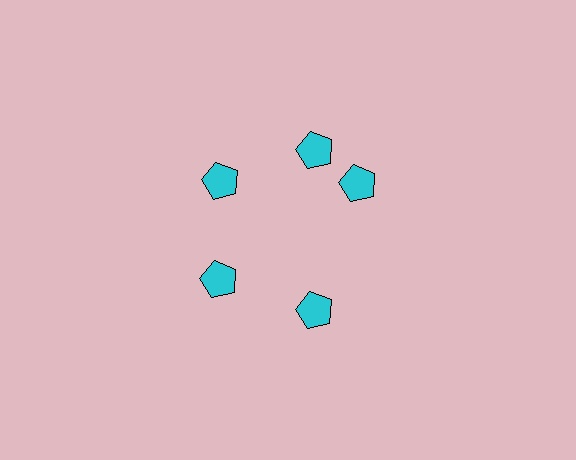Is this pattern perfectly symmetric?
No. The 5 cyan pentagons are arranged in a ring, but one element near the 3 o'clock position is rotated out of alignment along the ring, breaking the 5-fold rotational symmetry.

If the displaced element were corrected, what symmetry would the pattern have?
It would have 5-fold rotational symmetry — the pattern would map onto itself every 72 degrees.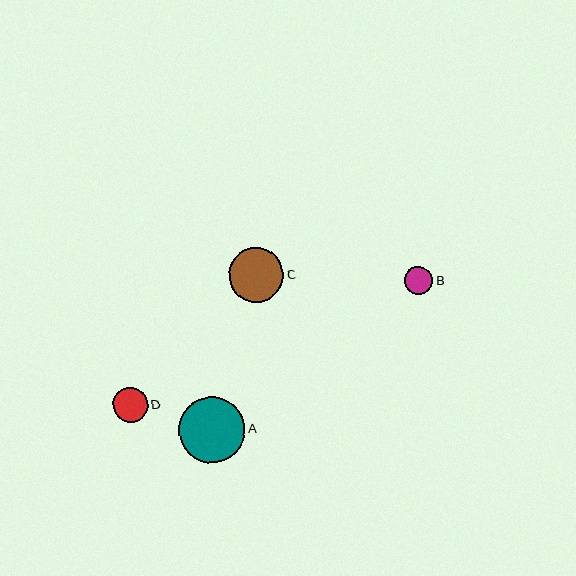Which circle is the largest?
Circle A is the largest with a size of approximately 66 pixels.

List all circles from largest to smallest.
From largest to smallest: A, C, D, B.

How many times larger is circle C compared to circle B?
Circle C is approximately 1.9 times the size of circle B.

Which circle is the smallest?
Circle B is the smallest with a size of approximately 28 pixels.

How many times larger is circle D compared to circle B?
Circle D is approximately 1.2 times the size of circle B.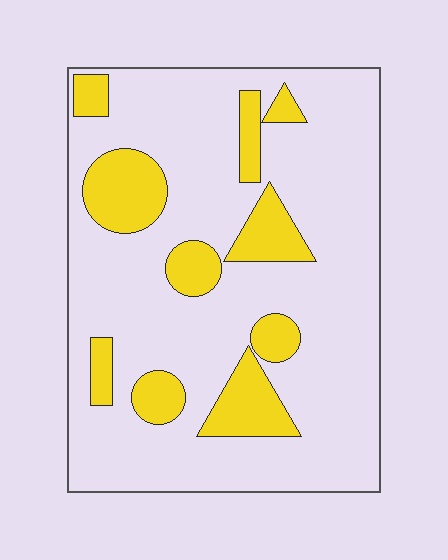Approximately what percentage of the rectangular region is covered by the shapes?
Approximately 20%.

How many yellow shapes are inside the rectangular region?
10.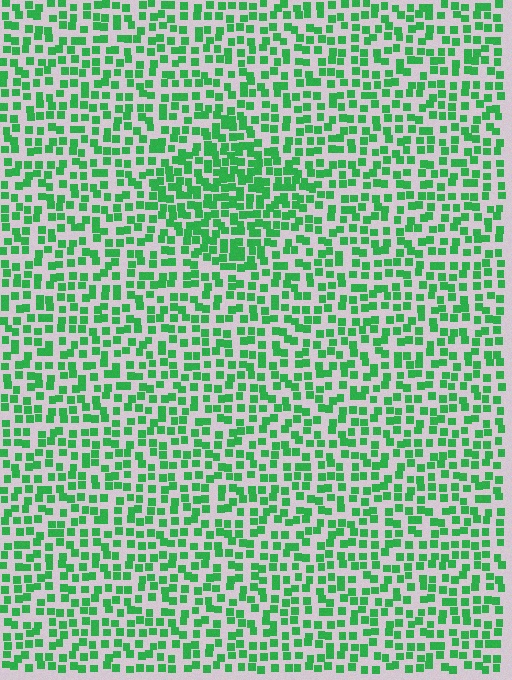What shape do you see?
I see a diamond.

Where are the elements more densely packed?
The elements are more densely packed inside the diamond boundary.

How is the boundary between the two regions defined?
The boundary is defined by a change in element density (approximately 1.6x ratio). All elements are the same color, size, and shape.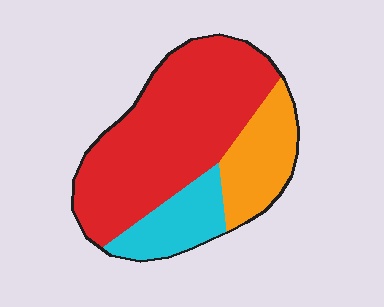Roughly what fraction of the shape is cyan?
Cyan covers 17% of the shape.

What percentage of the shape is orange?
Orange covers roughly 20% of the shape.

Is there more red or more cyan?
Red.